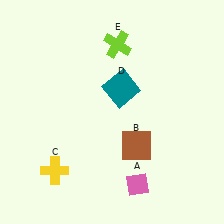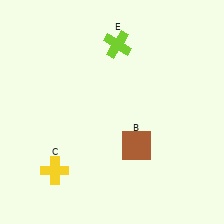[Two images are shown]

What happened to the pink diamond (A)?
The pink diamond (A) was removed in Image 2. It was in the bottom-right area of Image 1.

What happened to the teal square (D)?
The teal square (D) was removed in Image 2. It was in the top-right area of Image 1.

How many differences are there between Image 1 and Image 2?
There are 2 differences between the two images.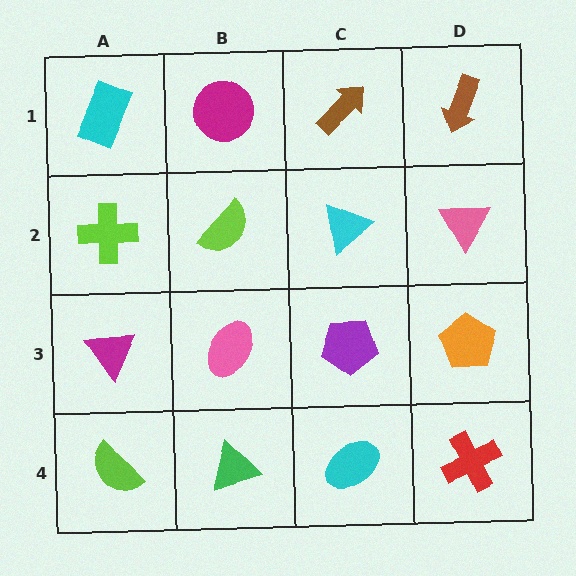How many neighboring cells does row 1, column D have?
2.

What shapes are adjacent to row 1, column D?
A pink triangle (row 2, column D), a brown arrow (row 1, column C).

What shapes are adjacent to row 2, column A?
A cyan rectangle (row 1, column A), a magenta triangle (row 3, column A), a lime semicircle (row 2, column B).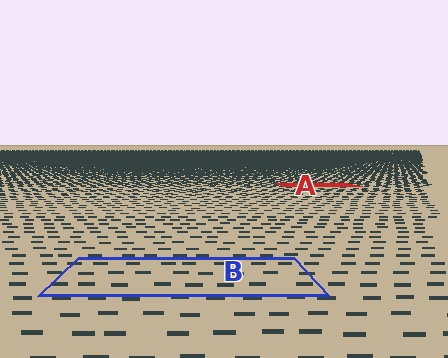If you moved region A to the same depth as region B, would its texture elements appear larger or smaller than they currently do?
They would appear larger. At a closer depth, the same texture elements are projected at a bigger on-screen size.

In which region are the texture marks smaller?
The texture marks are smaller in region A, because it is farther away.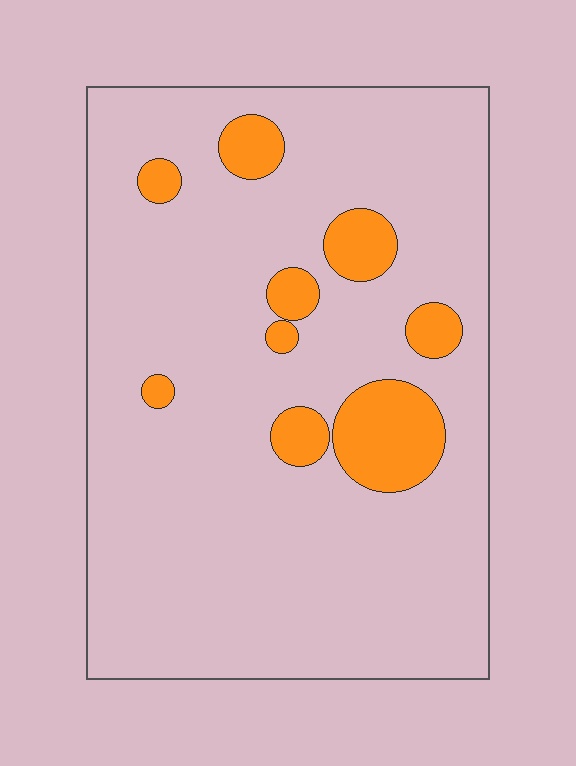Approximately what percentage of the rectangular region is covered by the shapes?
Approximately 10%.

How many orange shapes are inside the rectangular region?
9.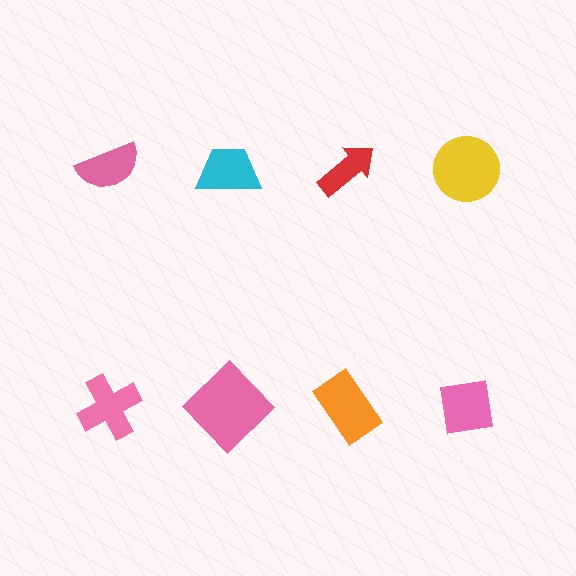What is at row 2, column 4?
A pink square.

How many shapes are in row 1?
4 shapes.